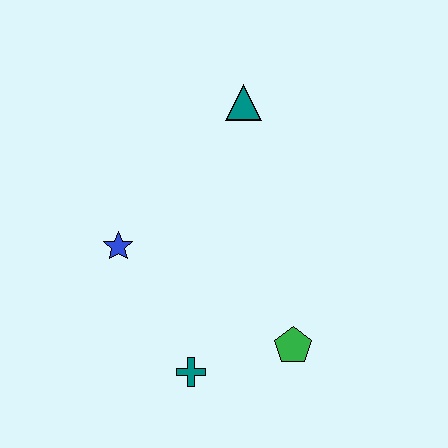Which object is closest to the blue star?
The teal cross is closest to the blue star.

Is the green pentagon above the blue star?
No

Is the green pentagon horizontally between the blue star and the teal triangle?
No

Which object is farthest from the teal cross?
The teal triangle is farthest from the teal cross.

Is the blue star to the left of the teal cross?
Yes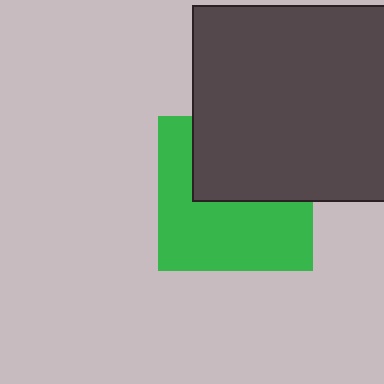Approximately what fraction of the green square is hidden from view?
Roughly 43% of the green square is hidden behind the dark gray square.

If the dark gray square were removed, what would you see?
You would see the complete green square.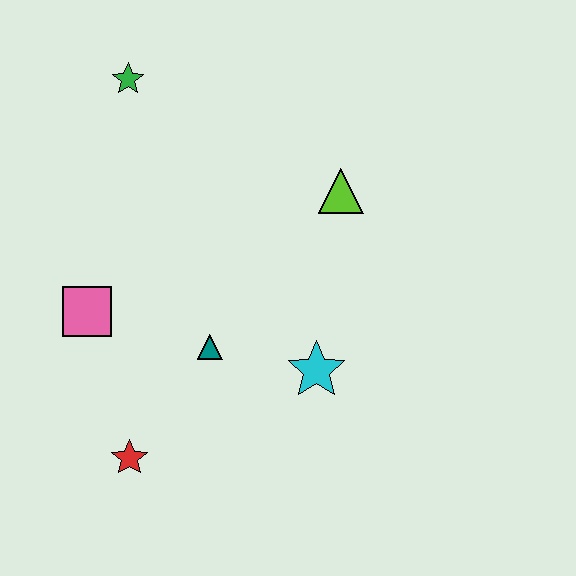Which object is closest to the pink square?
The teal triangle is closest to the pink square.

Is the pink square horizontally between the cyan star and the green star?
No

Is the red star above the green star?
No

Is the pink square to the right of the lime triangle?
No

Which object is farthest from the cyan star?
The green star is farthest from the cyan star.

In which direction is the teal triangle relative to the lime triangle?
The teal triangle is below the lime triangle.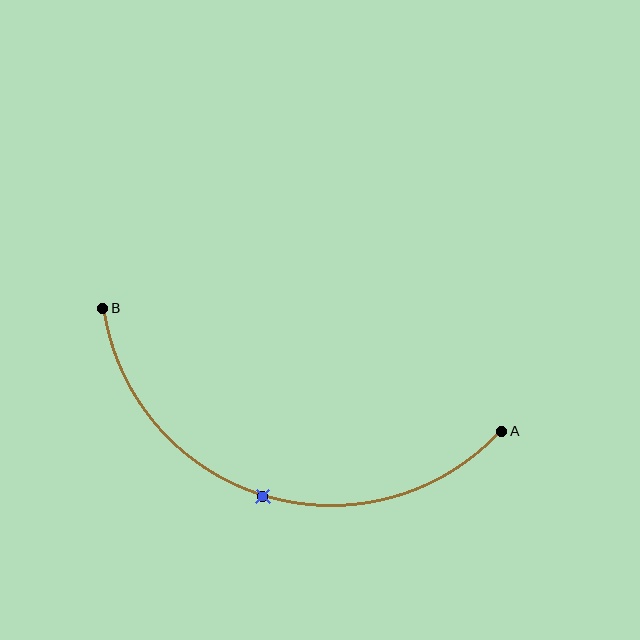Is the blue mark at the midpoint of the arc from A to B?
Yes. The blue mark lies on the arc at equal arc-length from both A and B — it is the arc midpoint.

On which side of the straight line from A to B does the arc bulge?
The arc bulges below the straight line connecting A and B.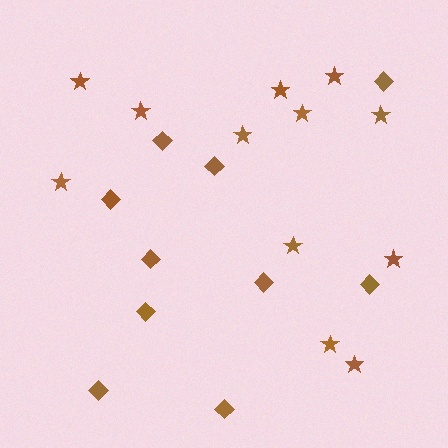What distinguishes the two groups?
There are 2 groups: one group of stars (12) and one group of diamonds (10).